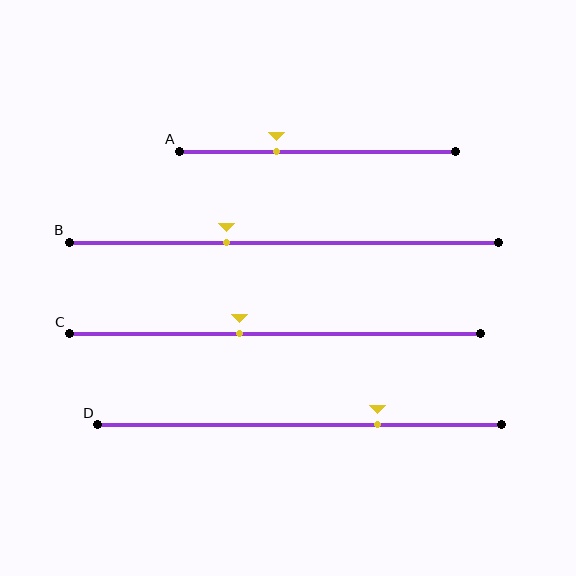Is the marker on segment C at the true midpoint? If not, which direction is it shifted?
No, the marker on segment C is shifted to the left by about 9% of the segment length.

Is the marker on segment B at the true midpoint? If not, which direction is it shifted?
No, the marker on segment B is shifted to the left by about 13% of the segment length.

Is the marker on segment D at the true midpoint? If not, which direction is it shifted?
No, the marker on segment D is shifted to the right by about 19% of the segment length.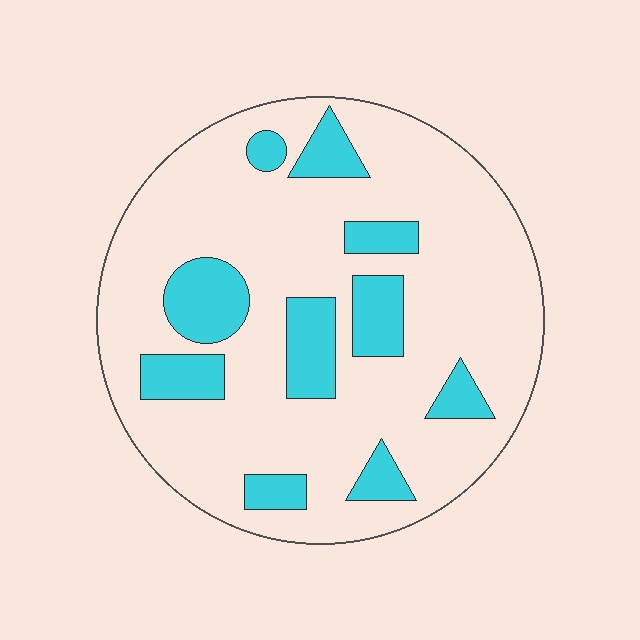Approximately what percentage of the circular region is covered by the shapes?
Approximately 20%.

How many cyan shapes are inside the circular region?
10.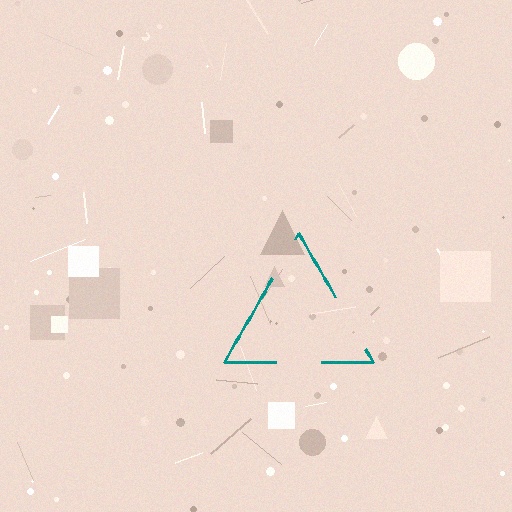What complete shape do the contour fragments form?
The contour fragments form a triangle.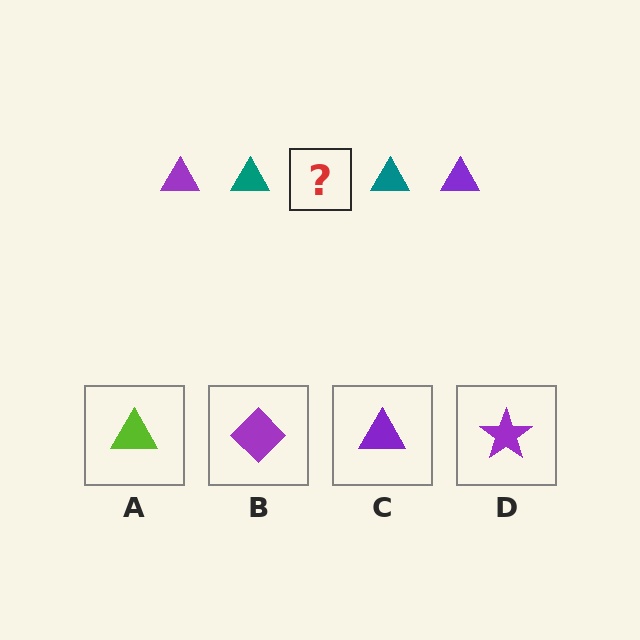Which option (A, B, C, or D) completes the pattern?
C.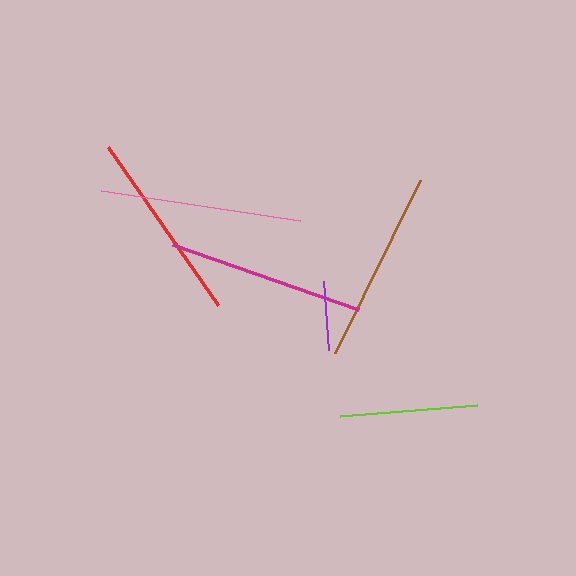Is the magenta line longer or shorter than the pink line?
The pink line is longer than the magenta line.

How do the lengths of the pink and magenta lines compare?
The pink and magenta lines are approximately the same length.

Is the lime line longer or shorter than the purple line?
The lime line is longer than the purple line.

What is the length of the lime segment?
The lime segment is approximately 138 pixels long.